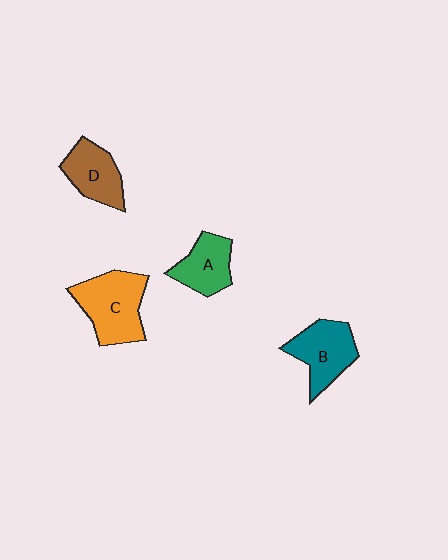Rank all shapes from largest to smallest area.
From largest to smallest: C (orange), B (teal), D (brown), A (green).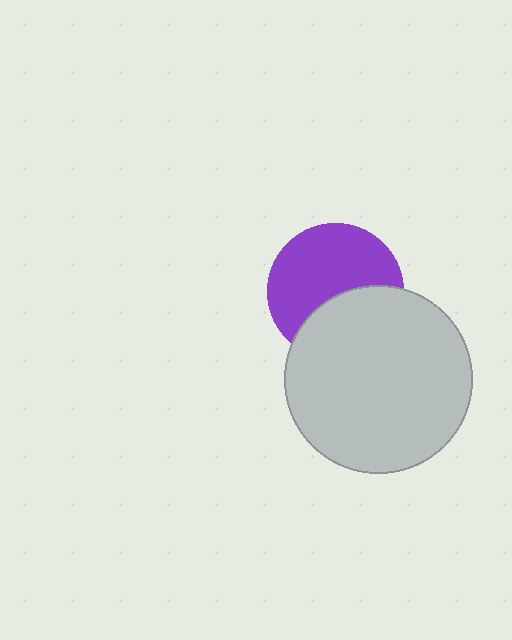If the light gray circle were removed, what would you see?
You would see the complete purple circle.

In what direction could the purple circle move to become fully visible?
The purple circle could move up. That would shift it out from behind the light gray circle entirely.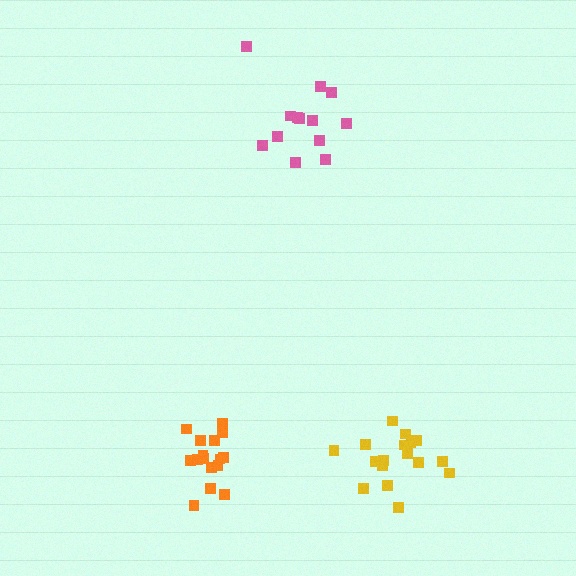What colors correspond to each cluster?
The clusters are colored: pink, orange, yellow.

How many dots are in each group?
Group 1: 13 dots, Group 2: 16 dots, Group 3: 18 dots (47 total).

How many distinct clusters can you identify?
There are 3 distinct clusters.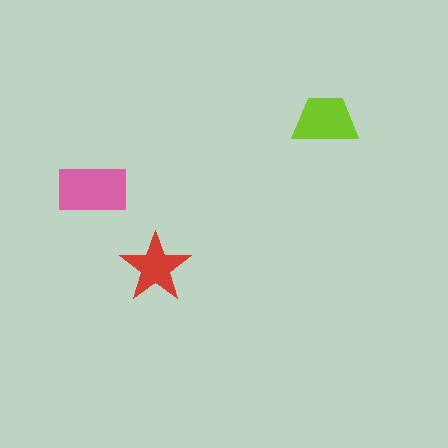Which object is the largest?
The pink rectangle.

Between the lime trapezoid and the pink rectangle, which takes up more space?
The pink rectangle.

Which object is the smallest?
The red star.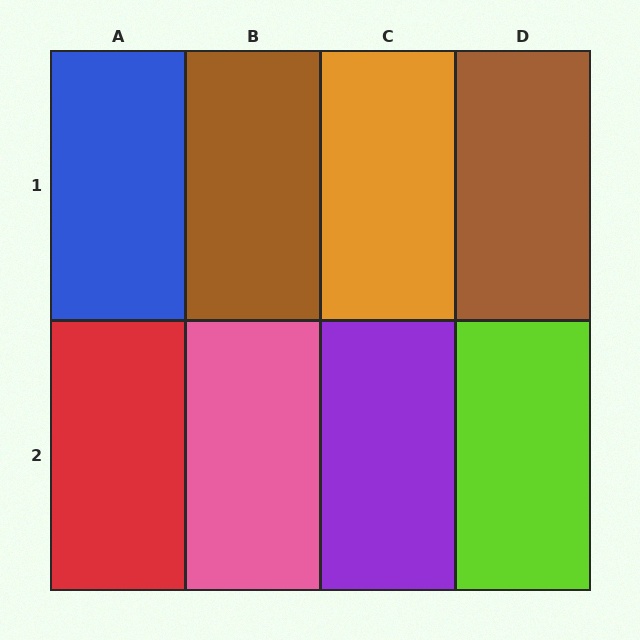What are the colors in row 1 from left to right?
Blue, brown, orange, brown.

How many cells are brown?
2 cells are brown.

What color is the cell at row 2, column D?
Lime.